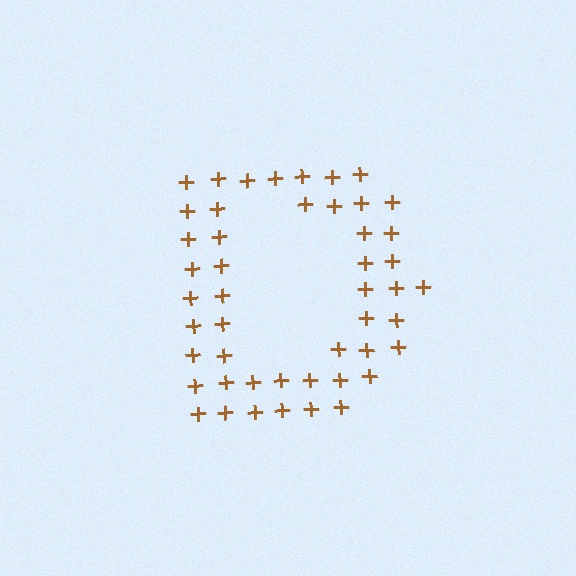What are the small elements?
The small elements are plus signs.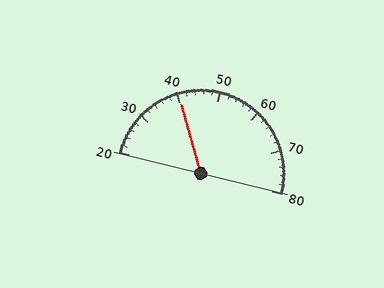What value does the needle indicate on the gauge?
The needle indicates approximately 40.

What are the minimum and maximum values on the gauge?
The gauge ranges from 20 to 80.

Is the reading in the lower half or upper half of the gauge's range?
The reading is in the lower half of the range (20 to 80).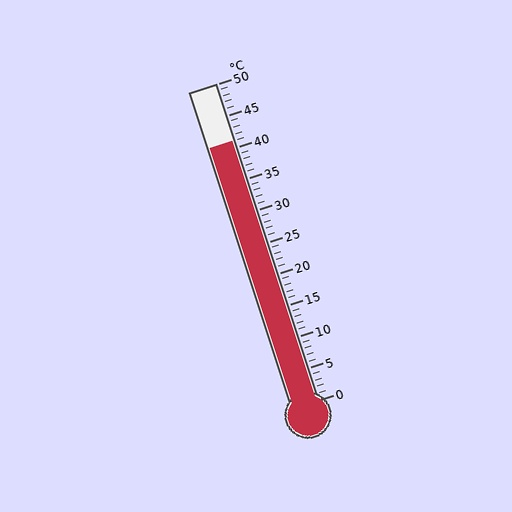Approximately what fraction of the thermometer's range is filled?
The thermometer is filled to approximately 80% of its range.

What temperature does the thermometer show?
The thermometer shows approximately 41°C.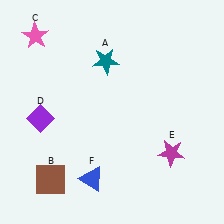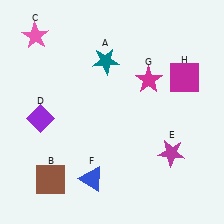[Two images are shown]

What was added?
A magenta star (G), a magenta square (H) were added in Image 2.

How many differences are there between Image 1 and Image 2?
There are 2 differences between the two images.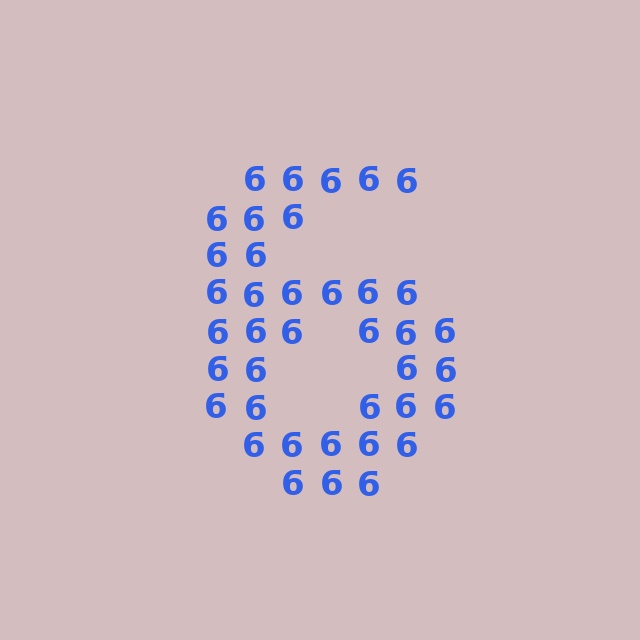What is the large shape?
The large shape is the digit 6.